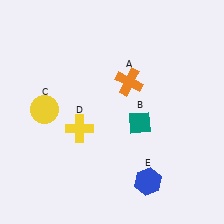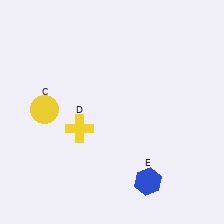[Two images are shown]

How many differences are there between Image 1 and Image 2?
There are 2 differences between the two images.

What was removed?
The orange cross (A), the teal diamond (B) were removed in Image 2.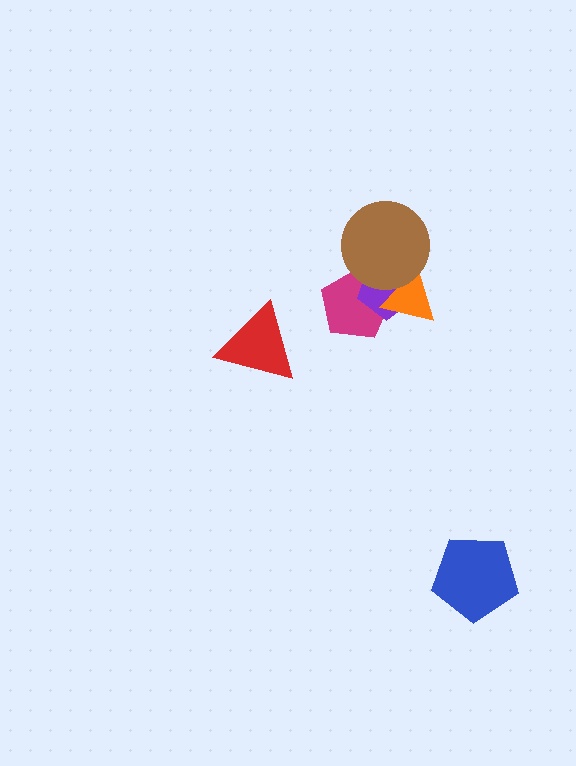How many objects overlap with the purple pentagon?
3 objects overlap with the purple pentagon.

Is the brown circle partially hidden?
No, no other shape covers it.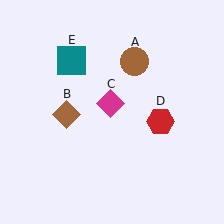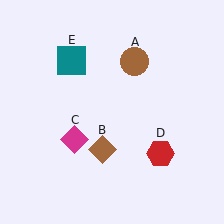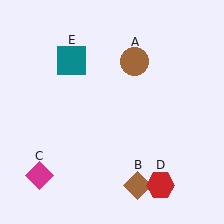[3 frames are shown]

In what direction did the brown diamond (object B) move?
The brown diamond (object B) moved down and to the right.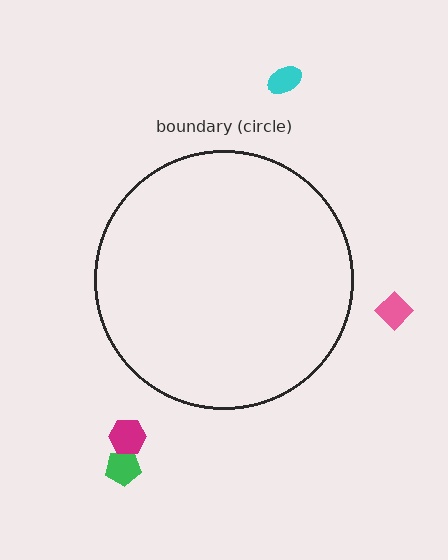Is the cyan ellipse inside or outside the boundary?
Outside.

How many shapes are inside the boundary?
0 inside, 4 outside.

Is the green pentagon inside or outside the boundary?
Outside.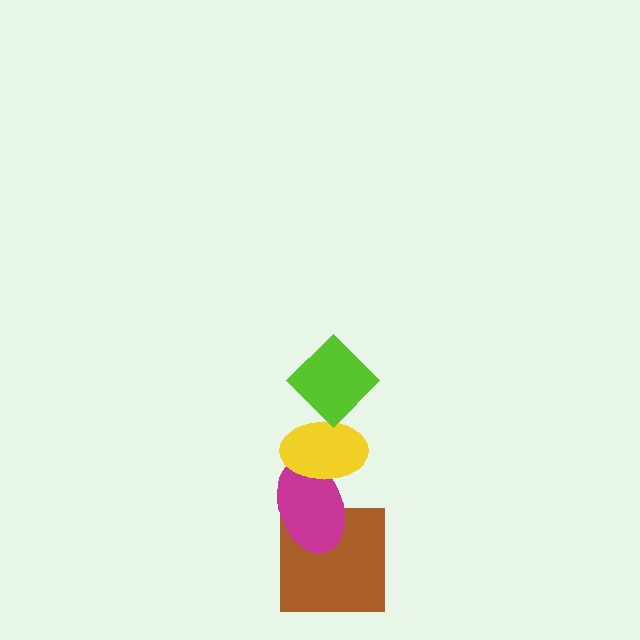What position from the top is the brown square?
The brown square is 4th from the top.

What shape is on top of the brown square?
The magenta ellipse is on top of the brown square.